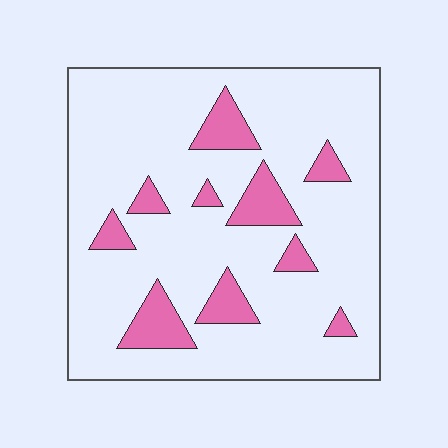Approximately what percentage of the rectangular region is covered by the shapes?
Approximately 15%.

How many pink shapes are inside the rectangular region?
10.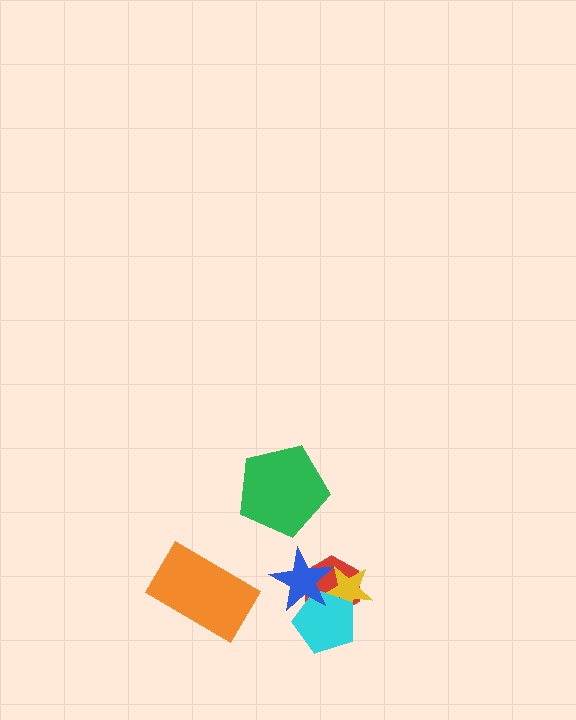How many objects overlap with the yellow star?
3 objects overlap with the yellow star.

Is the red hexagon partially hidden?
Yes, it is partially covered by another shape.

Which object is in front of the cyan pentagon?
The blue star is in front of the cyan pentagon.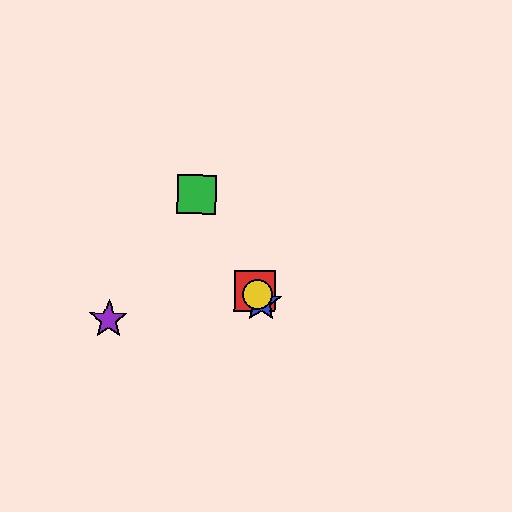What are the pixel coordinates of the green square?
The green square is at (196, 194).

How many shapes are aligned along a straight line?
4 shapes (the red square, the blue star, the green square, the yellow circle) are aligned along a straight line.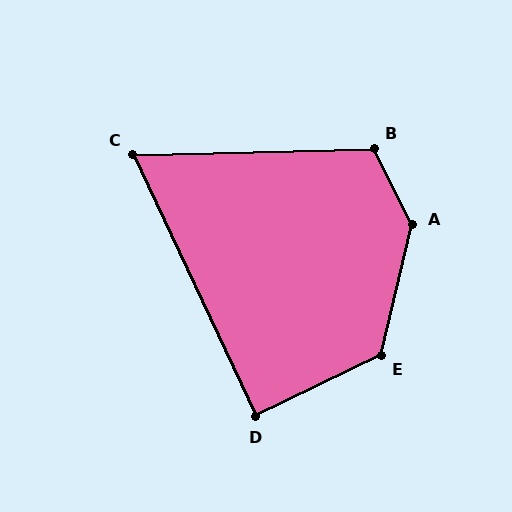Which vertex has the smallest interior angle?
C, at approximately 66 degrees.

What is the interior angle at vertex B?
Approximately 115 degrees (obtuse).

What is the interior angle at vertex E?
Approximately 129 degrees (obtuse).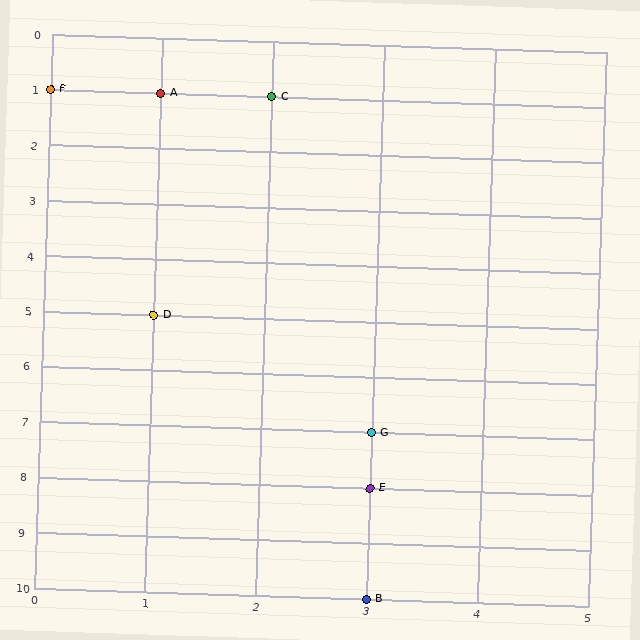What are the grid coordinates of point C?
Point C is at grid coordinates (2, 1).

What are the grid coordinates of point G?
Point G is at grid coordinates (3, 7).